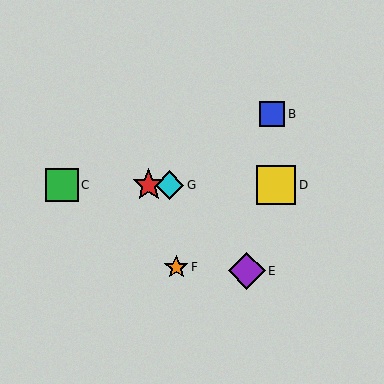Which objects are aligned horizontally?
Objects A, C, D, G are aligned horizontally.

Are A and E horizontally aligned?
No, A is at y≈185 and E is at y≈271.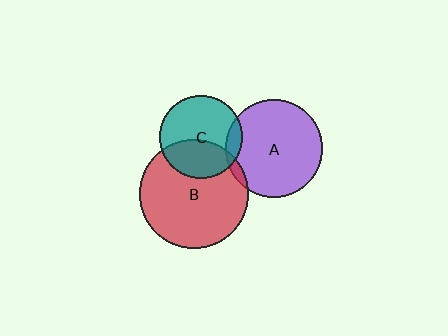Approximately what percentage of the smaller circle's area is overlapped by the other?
Approximately 10%.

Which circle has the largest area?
Circle B (red).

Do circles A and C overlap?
Yes.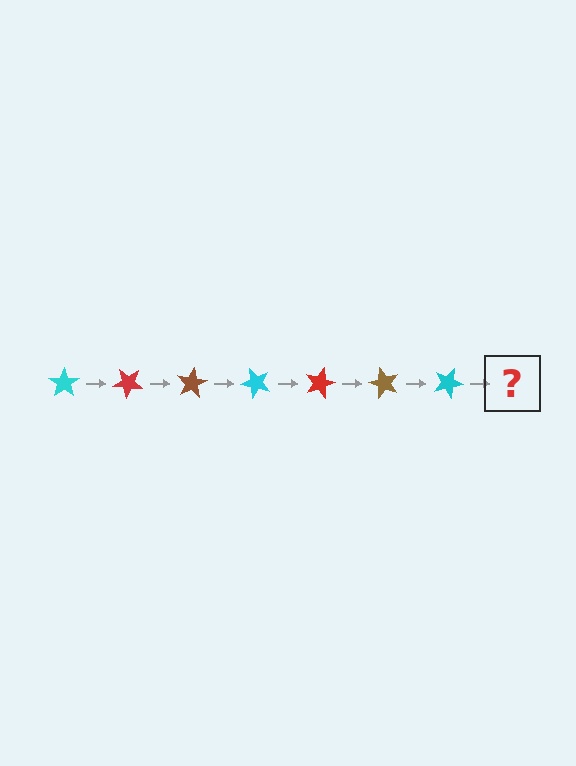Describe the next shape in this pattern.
It should be a red star, rotated 280 degrees from the start.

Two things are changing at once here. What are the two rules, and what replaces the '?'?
The two rules are that it rotates 40 degrees each step and the color cycles through cyan, red, and brown. The '?' should be a red star, rotated 280 degrees from the start.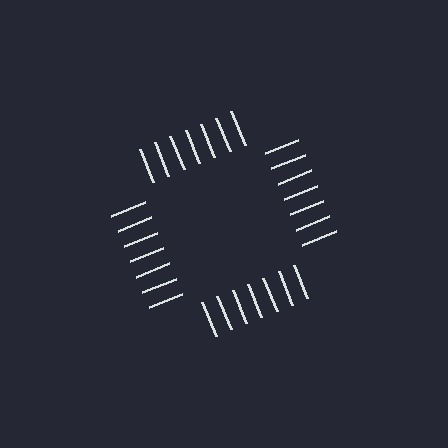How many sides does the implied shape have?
4 sides — the line-ends trace a square.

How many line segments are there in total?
28 — 7 along each of the 4 edges.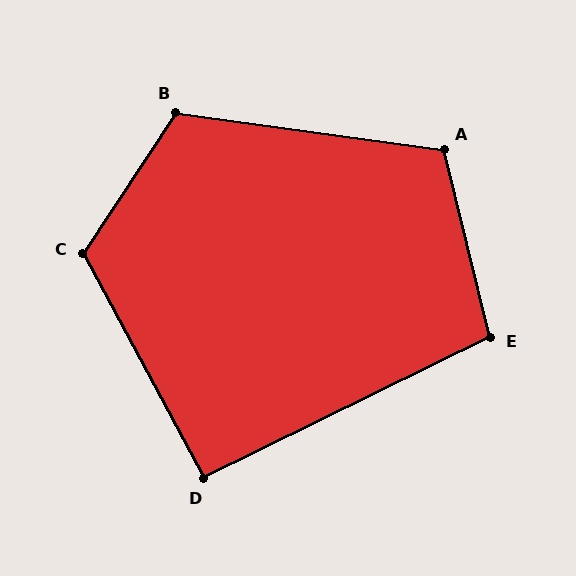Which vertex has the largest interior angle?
C, at approximately 118 degrees.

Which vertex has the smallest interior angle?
D, at approximately 92 degrees.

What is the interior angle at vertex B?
Approximately 116 degrees (obtuse).